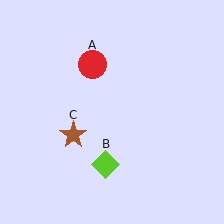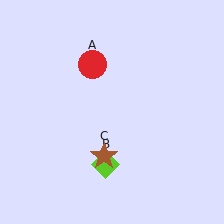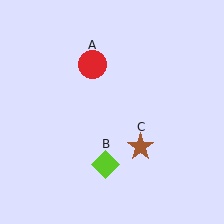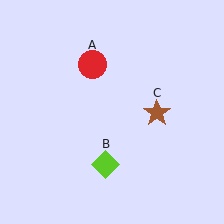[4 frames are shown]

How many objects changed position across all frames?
1 object changed position: brown star (object C).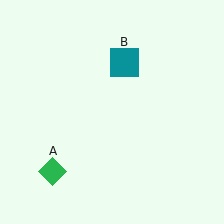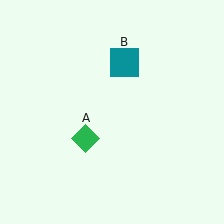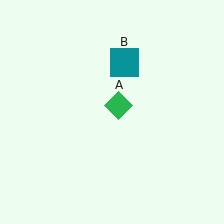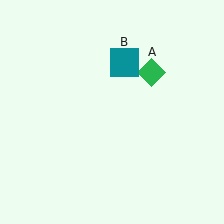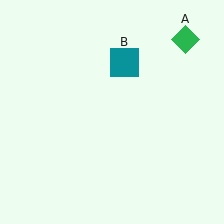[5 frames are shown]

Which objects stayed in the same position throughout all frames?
Teal square (object B) remained stationary.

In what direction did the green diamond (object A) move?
The green diamond (object A) moved up and to the right.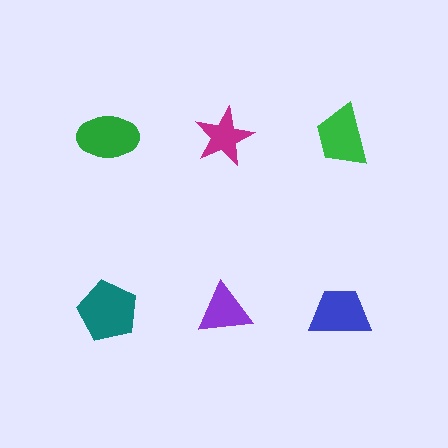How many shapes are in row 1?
3 shapes.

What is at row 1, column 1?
A green ellipse.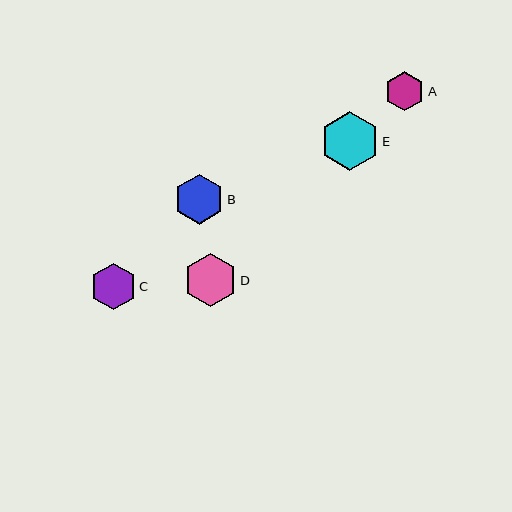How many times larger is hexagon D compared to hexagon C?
Hexagon D is approximately 1.2 times the size of hexagon C.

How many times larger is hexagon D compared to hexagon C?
Hexagon D is approximately 1.2 times the size of hexagon C.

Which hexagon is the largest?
Hexagon E is the largest with a size of approximately 59 pixels.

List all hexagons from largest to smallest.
From largest to smallest: E, D, B, C, A.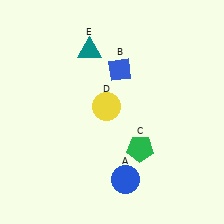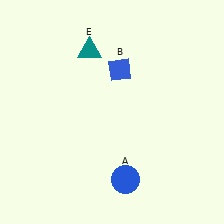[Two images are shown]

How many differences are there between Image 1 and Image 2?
There are 2 differences between the two images.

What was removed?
The green pentagon (C), the yellow circle (D) were removed in Image 2.